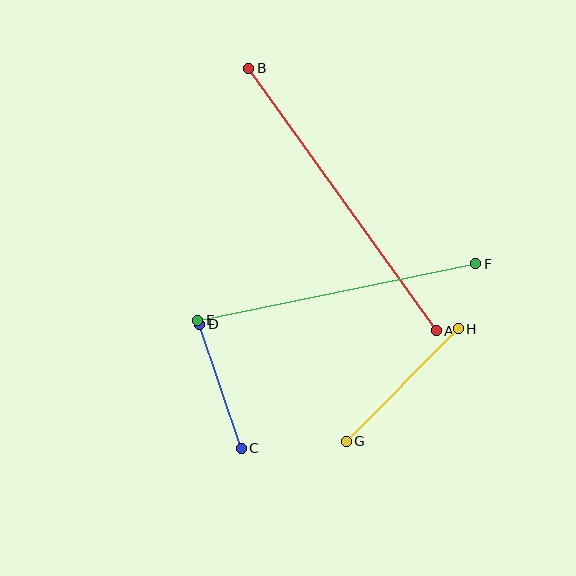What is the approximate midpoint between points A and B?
The midpoint is at approximately (343, 200) pixels.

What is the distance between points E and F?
The distance is approximately 283 pixels.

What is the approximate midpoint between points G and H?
The midpoint is at approximately (402, 385) pixels.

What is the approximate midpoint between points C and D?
The midpoint is at approximately (220, 386) pixels.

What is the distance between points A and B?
The distance is approximately 323 pixels.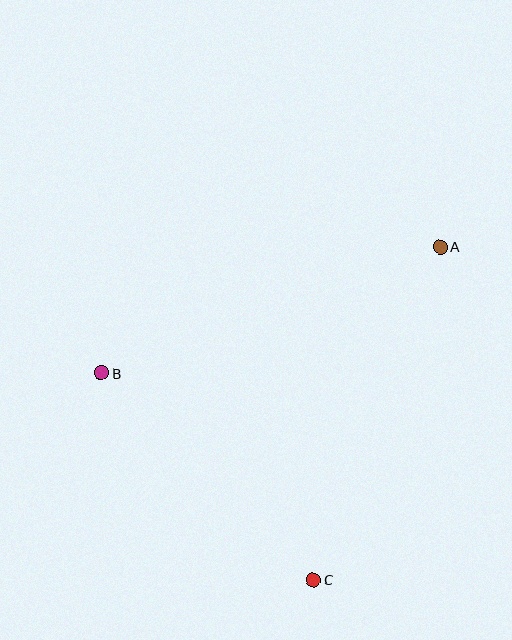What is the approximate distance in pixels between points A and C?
The distance between A and C is approximately 356 pixels.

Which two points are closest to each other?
Points B and C are closest to each other.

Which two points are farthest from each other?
Points A and B are farthest from each other.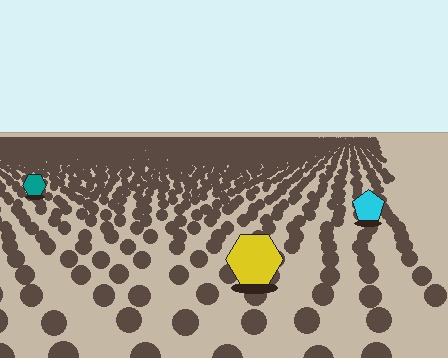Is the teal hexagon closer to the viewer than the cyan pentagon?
No. The cyan pentagon is closer — you can tell from the texture gradient: the ground texture is coarser near it.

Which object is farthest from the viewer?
The teal hexagon is farthest from the viewer. It appears smaller and the ground texture around it is denser.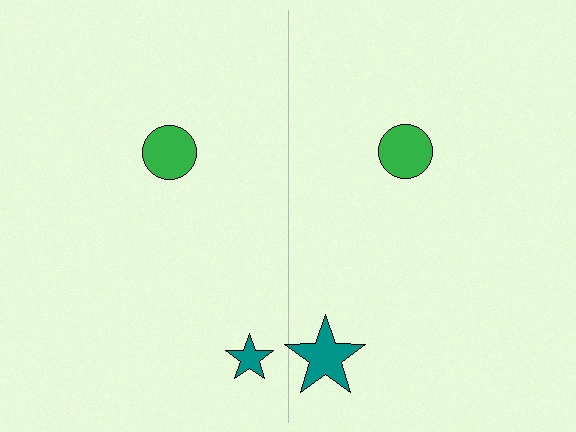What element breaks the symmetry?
The teal star on the right side has a different size than its mirror counterpart.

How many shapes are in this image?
There are 4 shapes in this image.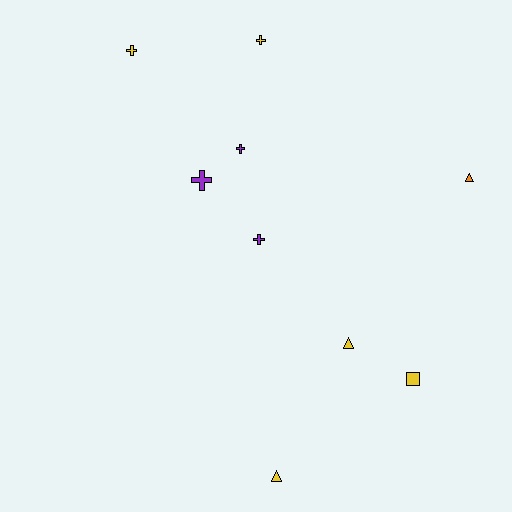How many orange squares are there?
There are no orange squares.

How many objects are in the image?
There are 9 objects.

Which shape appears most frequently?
Cross, with 5 objects.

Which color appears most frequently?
Yellow, with 5 objects.